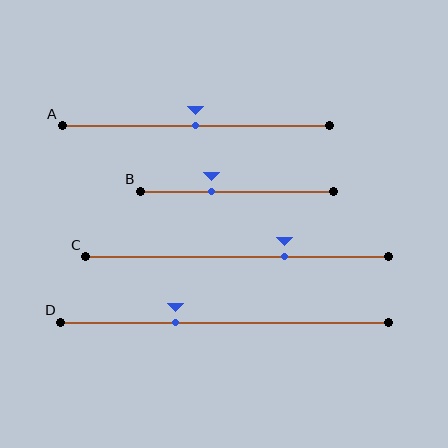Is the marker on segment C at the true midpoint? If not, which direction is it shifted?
No, the marker on segment C is shifted to the right by about 16% of the segment length.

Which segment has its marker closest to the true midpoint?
Segment A has its marker closest to the true midpoint.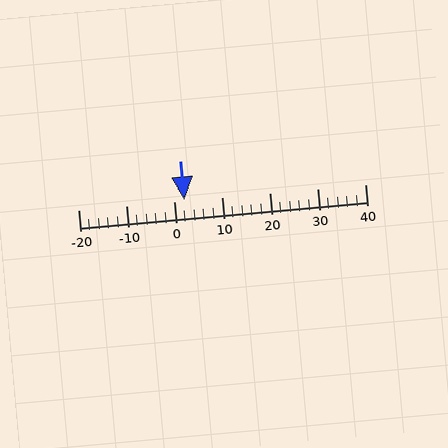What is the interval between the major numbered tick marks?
The major tick marks are spaced 10 units apart.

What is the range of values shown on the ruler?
The ruler shows values from -20 to 40.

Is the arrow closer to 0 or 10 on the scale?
The arrow is closer to 0.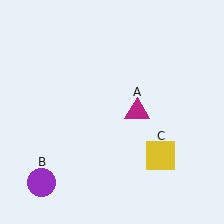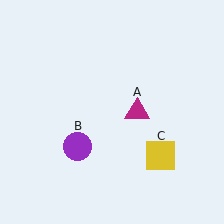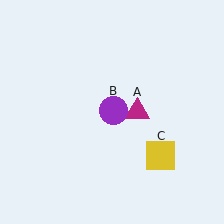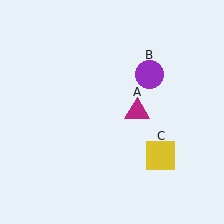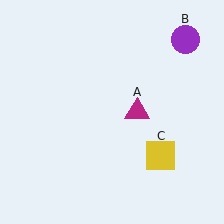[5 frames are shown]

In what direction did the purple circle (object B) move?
The purple circle (object B) moved up and to the right.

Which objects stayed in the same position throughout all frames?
Magenta triangle (object A) and yellow square (object C) remained stationary.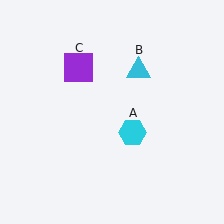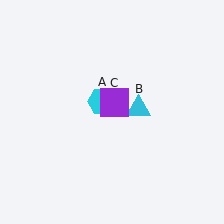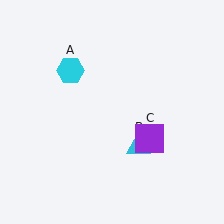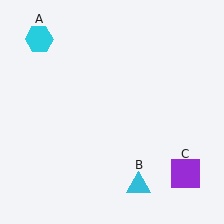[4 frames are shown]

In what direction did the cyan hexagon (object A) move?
The cyan hexagon (object A) moved up and to the left.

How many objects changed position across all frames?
3 objects changed position: cyan hexagon (object A), cyan triangle (object B), purple square (object C).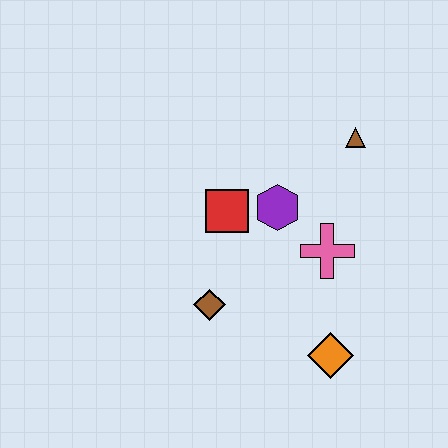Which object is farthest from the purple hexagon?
The orange diamond is farthest from the purple hexagon.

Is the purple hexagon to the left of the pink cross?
Yes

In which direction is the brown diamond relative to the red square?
The brown diamond is below the red square.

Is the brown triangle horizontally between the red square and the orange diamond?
No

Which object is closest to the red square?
The purple hexagon is closest to the red square.